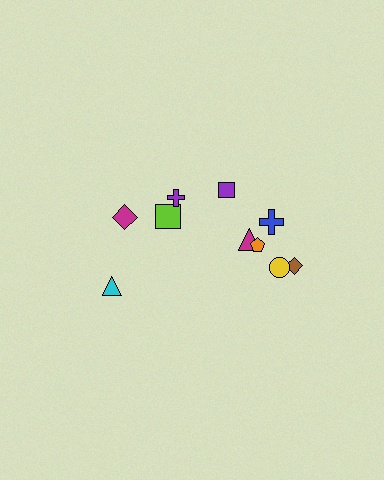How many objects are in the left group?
There are 4 objects.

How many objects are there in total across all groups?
There are 10 objects.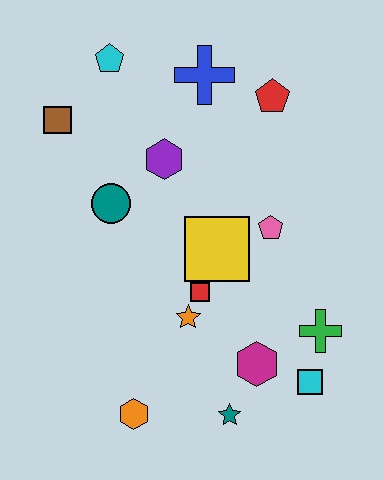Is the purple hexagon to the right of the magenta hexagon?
No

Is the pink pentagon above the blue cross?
No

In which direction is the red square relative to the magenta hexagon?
The red square is above the magenta hexagon.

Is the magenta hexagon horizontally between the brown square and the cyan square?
Yes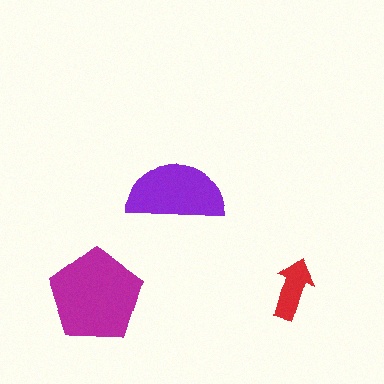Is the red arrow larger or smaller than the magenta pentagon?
Smaller.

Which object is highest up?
The purple semicircle is topmost.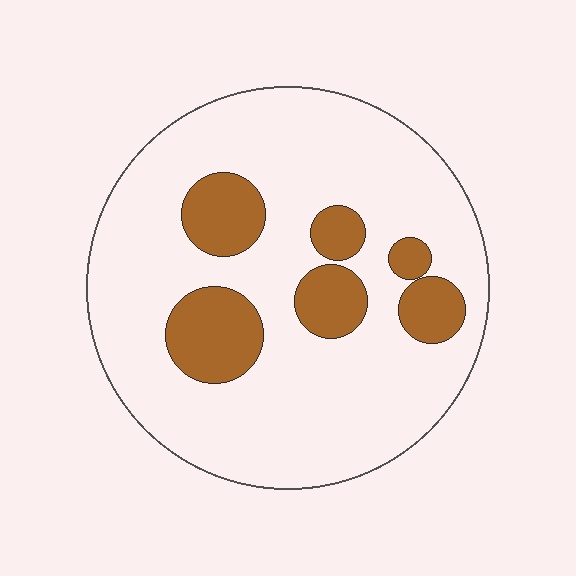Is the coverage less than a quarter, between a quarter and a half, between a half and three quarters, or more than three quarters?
Less than a quarter.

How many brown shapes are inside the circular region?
6.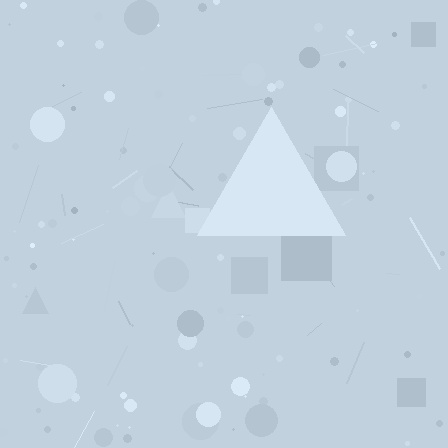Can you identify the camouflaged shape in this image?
The camouflaged shape is a triangle.